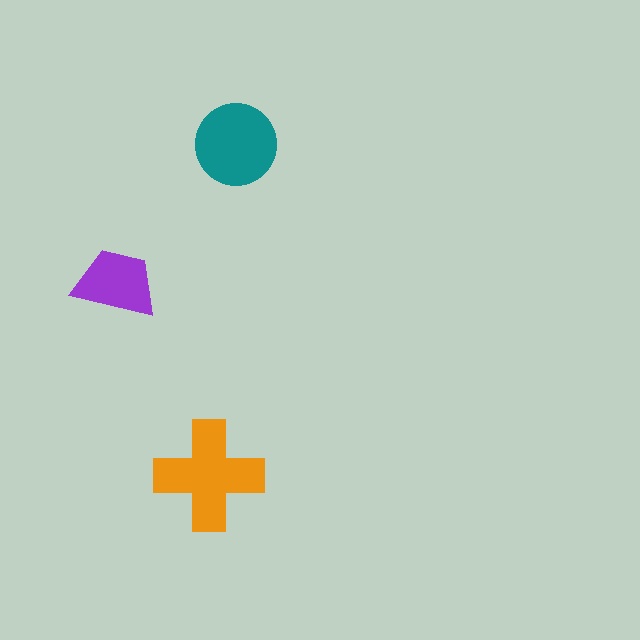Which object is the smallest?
The purple trapezoid.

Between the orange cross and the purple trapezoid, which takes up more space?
The orange cross.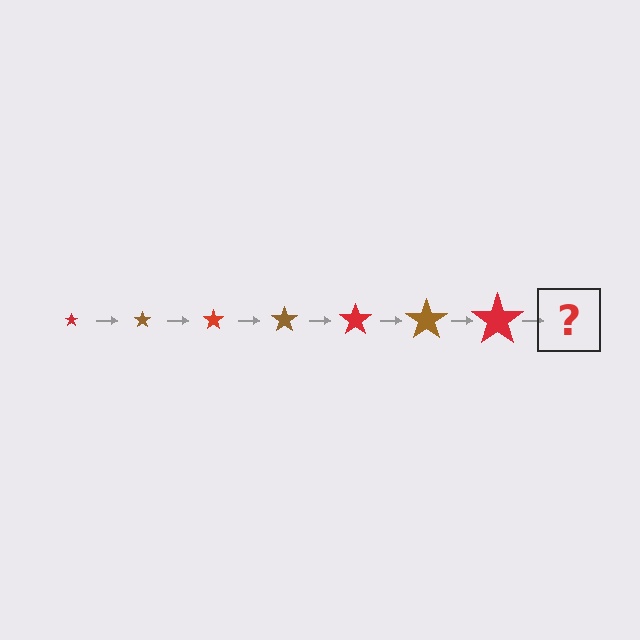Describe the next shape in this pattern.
It should be a brown star, larger than the previous one.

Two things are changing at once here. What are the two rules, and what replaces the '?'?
The two rules are that the star grows larger each step and the color cycles through red and brown. The '?' should be a brown star, larger than the previous one.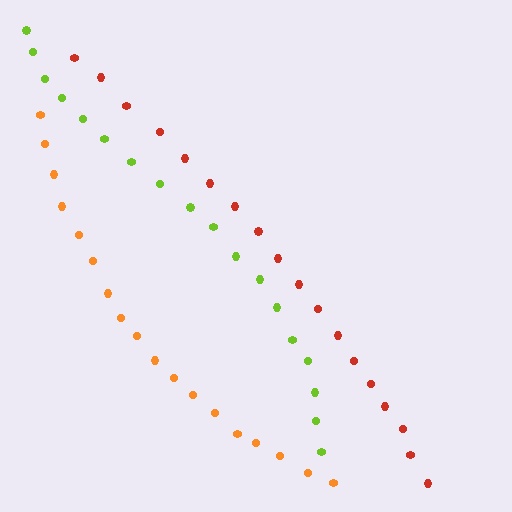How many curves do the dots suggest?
There are 3 distinct paths.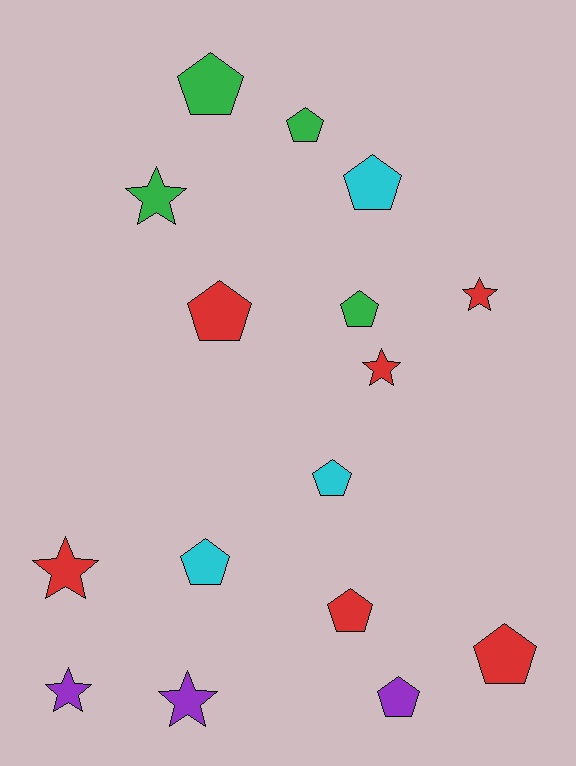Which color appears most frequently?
Red, with 6 objects.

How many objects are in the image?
There are 16 objects.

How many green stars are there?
There is 1 green star.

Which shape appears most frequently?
Pentagon, with 10 objects.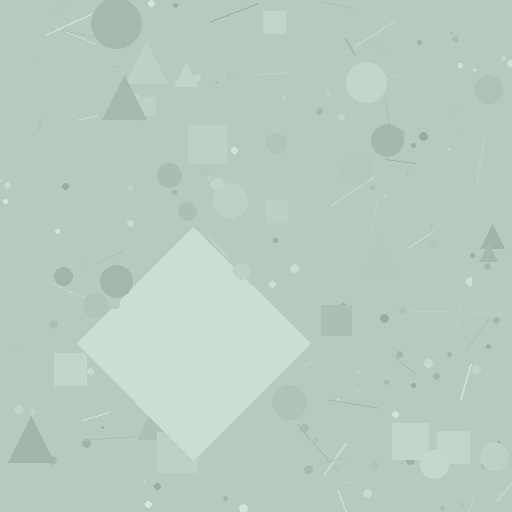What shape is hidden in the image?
A diamond is hidden in the image.